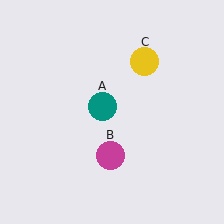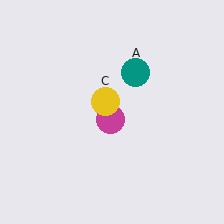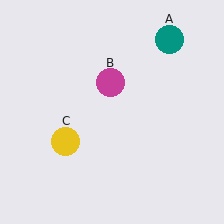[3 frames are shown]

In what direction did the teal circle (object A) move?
The teal circle (object A) moved up and to the right.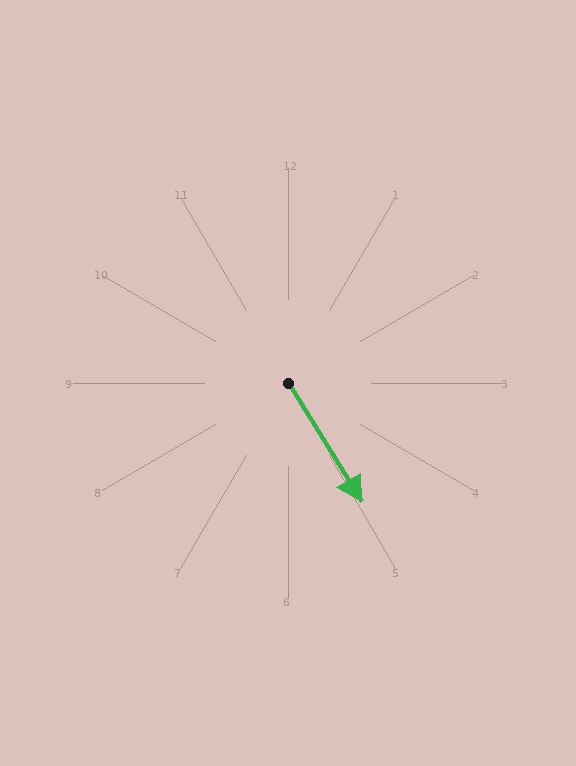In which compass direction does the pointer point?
Southeast.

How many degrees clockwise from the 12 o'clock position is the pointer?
Approximately 148 degrees.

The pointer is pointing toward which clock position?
Roughly 5 o'clock.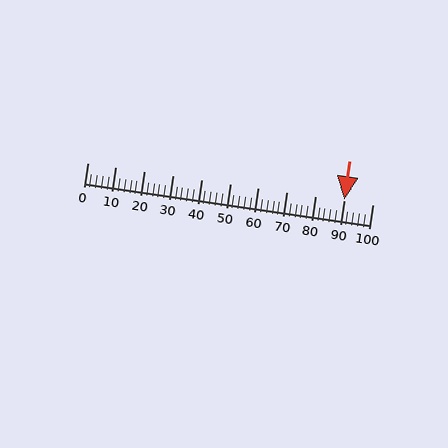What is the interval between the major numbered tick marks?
The major tick marks are spaced 10 units apart.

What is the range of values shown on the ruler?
The ruler shows values from 0 to 100.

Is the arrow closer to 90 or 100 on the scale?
The arrow is closer to 90.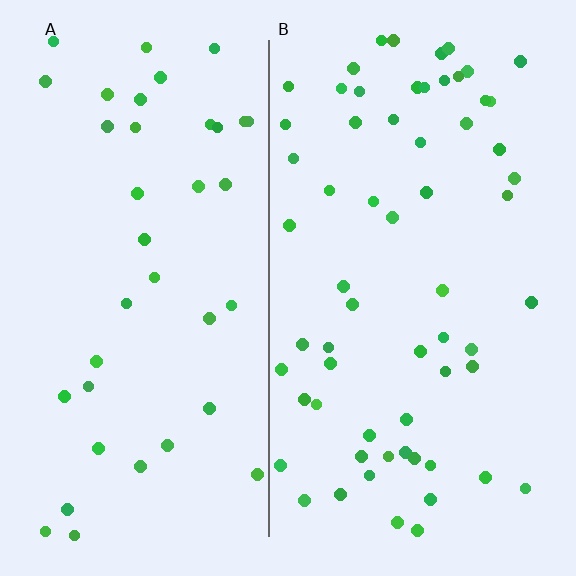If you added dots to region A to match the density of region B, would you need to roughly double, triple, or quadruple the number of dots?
Approximately double.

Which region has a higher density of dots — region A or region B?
B (the right).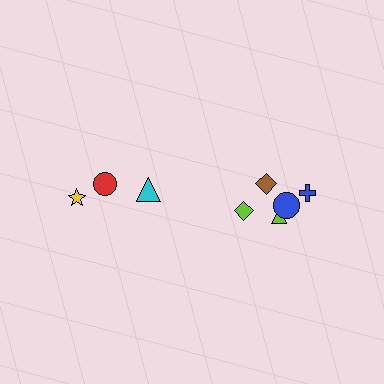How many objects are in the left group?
There are 3 objects.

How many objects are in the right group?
There are 5 objects.